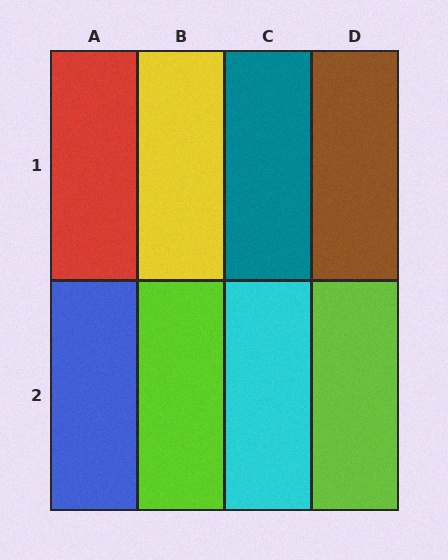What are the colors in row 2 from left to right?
Blue, lime, cyan, lime.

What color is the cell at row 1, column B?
Yellow.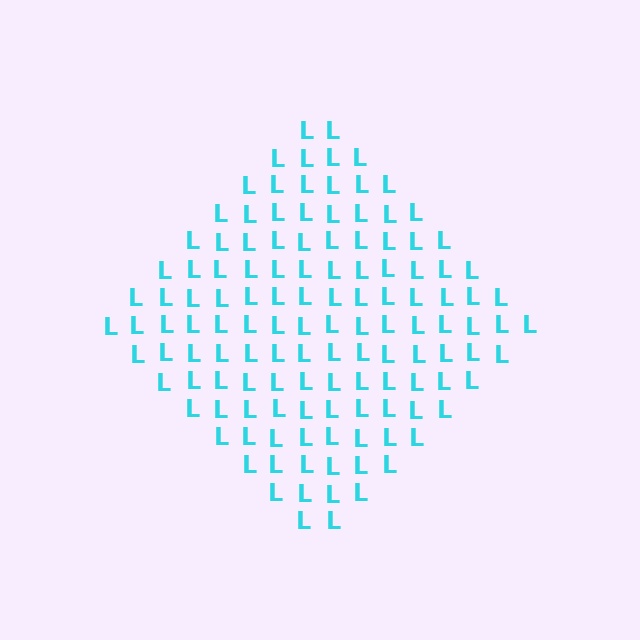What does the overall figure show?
The overall figure shows a diamond.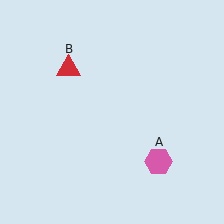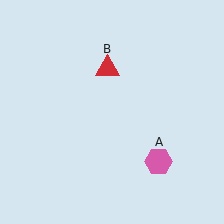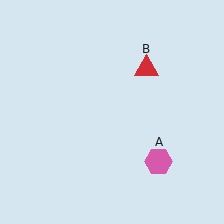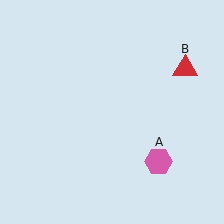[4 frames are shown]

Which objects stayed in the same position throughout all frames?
Pink hexagon (object A) remained stationary.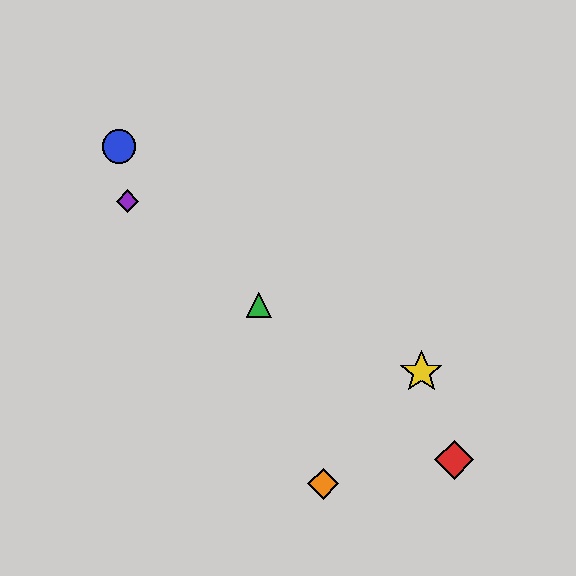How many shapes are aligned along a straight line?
3 shapes (the red diamond, the green triangle, the purple diamond) are aligned along a straight line.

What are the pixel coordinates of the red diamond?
The red diamond is at (454, 460).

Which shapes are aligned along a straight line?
The red diamond, the green triangle, the purple diamond are aligned along a straight line.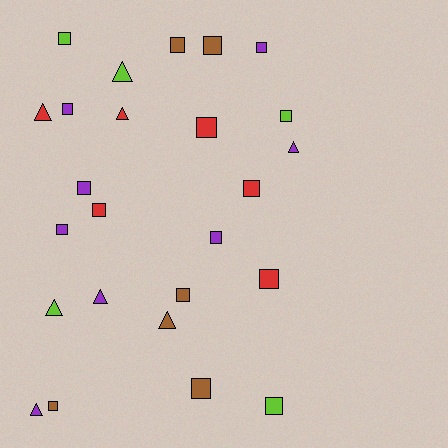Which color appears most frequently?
Purple, with 8 objects.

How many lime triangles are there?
There are 2 lime triangles.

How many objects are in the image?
There are 25 objects.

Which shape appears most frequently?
Square, with 17 objects.